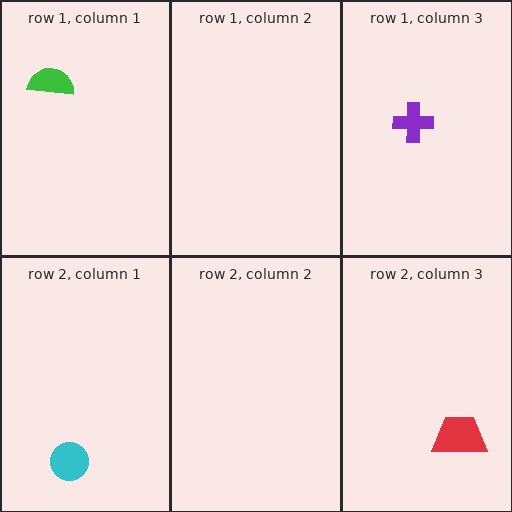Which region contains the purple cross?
The row 1, column 3 region.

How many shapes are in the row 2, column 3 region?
1.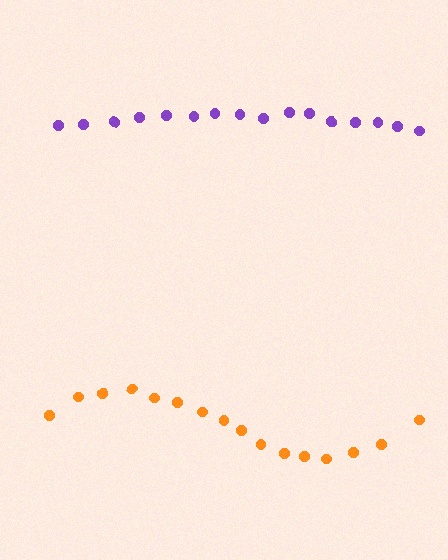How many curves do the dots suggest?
There are 2 distinct paths.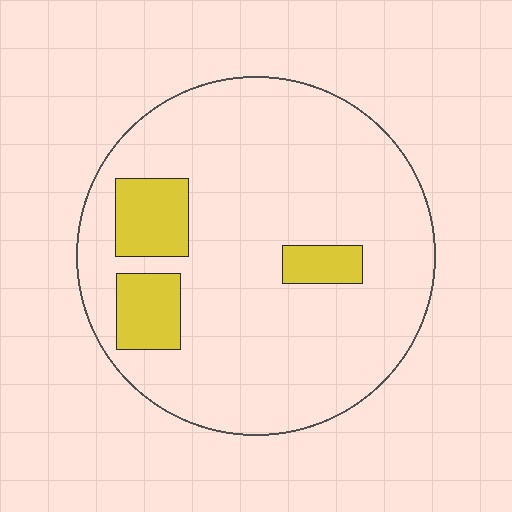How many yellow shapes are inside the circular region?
3.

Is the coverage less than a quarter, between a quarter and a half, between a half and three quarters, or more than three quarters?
Less than a quarter.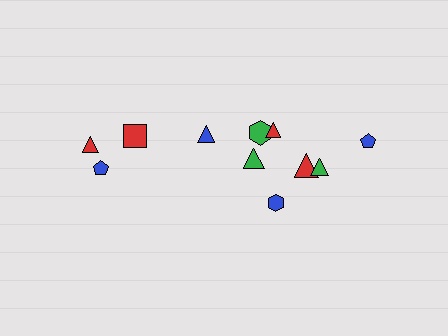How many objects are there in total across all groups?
There are 11 objects.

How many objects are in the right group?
There are 7 objects.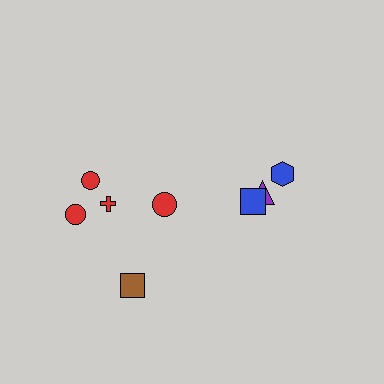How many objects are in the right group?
There are 3 objects.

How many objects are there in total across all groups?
There are 8 objects.